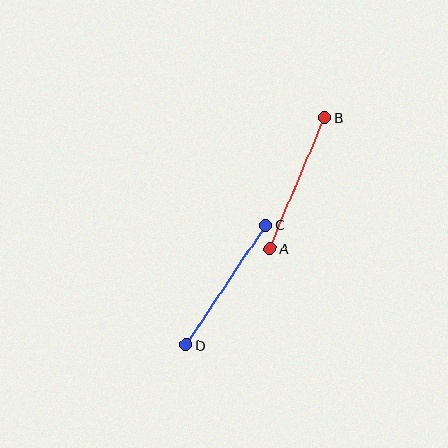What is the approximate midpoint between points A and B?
The midpoint is at approximately (298, 183) pixels.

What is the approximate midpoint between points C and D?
The midpoint is at approximately (226, 285) pixels.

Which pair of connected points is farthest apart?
Points C and D are farthest apart.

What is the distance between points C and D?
The distance is approximately 144 pixels.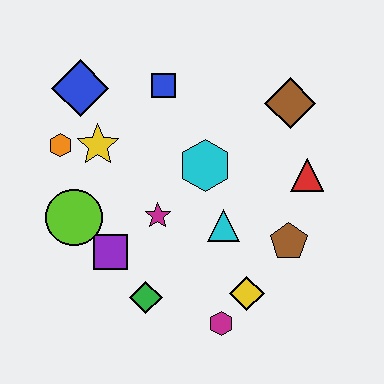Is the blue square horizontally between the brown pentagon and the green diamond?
Yes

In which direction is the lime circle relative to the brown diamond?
The lime circle is to the left of the brown diamond.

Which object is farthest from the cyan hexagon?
The magenta hexagon is farthest from the cyan hexagon.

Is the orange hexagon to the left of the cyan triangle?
Yes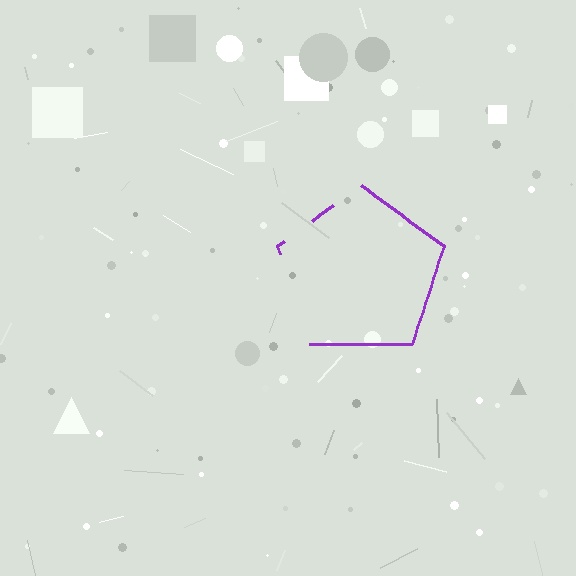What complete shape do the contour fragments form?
The contour fragments form a pentagon.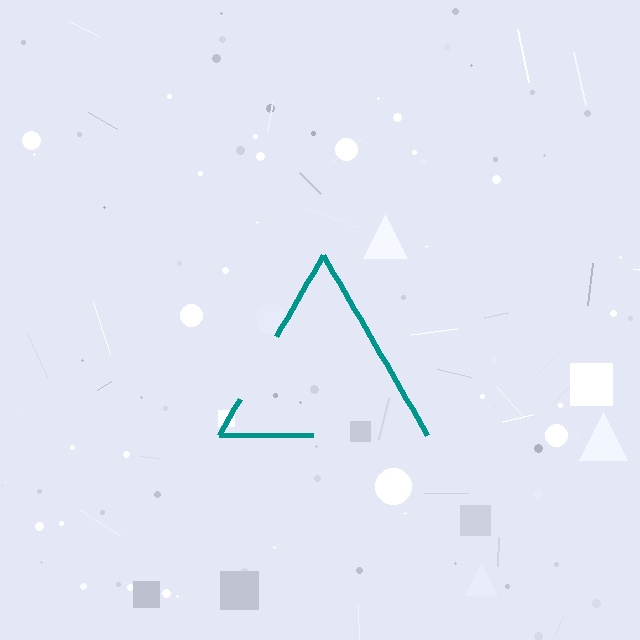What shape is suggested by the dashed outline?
The dashed outline suggests a triangle.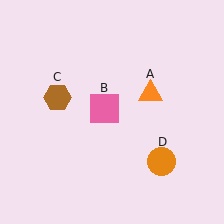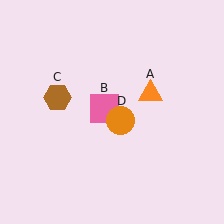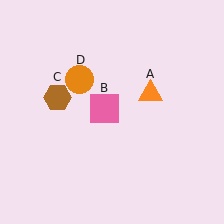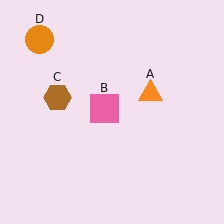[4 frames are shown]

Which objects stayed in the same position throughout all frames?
Orange triangle (object A) and pink square (object B) and brown hexagon (object C) remained stationary.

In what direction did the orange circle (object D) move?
The orange circle (object D) moved up and to the left.